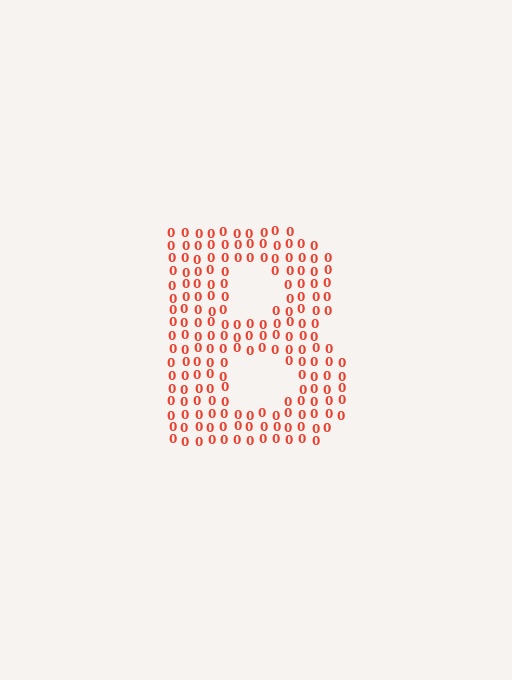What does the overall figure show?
The overall figure shows the letter B.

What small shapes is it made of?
It is made of small digit 0's.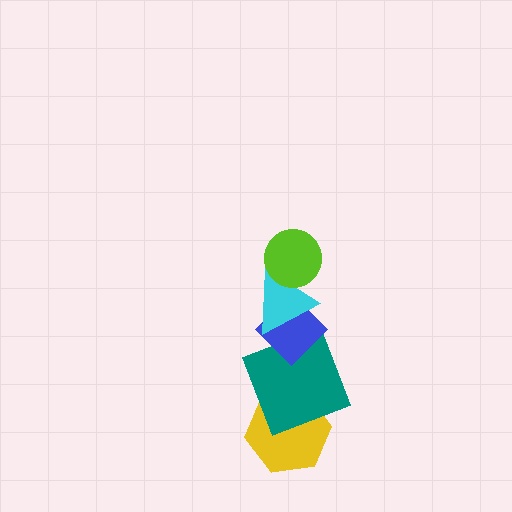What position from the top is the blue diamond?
The blue diamond is 3rd from the top.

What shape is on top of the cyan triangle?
The lime circle is on top of the cyan triangle.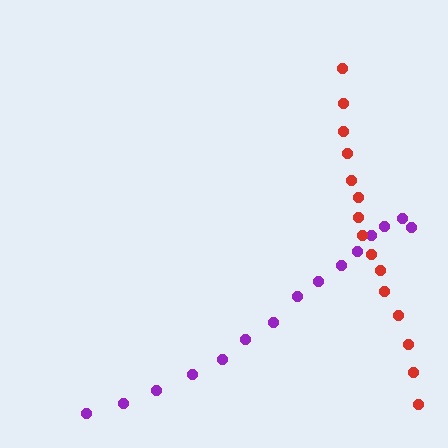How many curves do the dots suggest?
There are 2 distinct paths.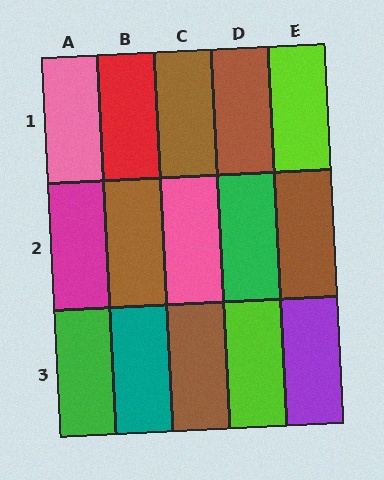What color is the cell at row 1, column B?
Red.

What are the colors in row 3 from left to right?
Green, teal, brown, lime, purple.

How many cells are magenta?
1 cell is magenta.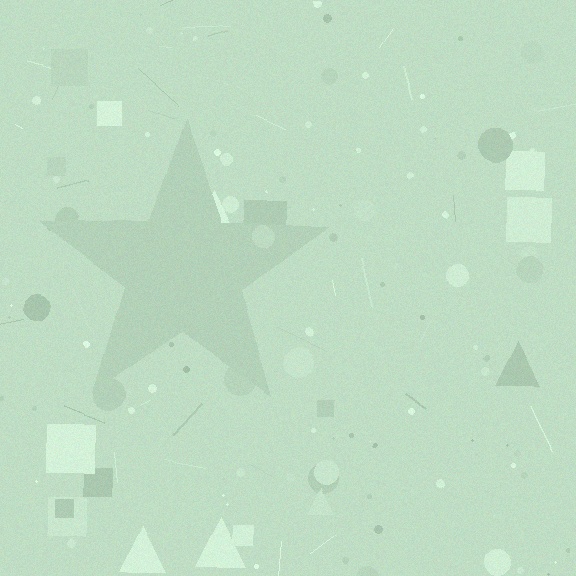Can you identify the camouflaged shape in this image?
The camouflaged shape is a star.